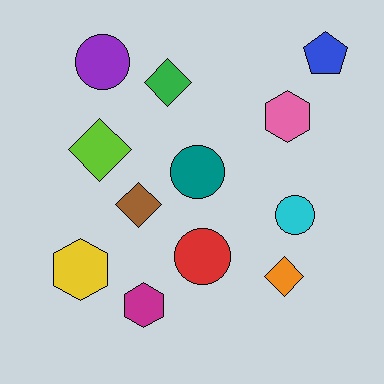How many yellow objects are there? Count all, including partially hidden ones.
There is 1 yellow object.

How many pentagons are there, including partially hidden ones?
There is 1 pentagon.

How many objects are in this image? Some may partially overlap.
There are 12 objects.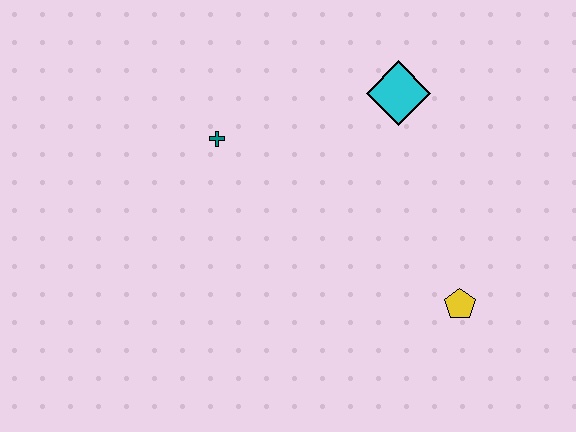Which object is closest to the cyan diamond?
The teal cross is closest to the cyan diamond.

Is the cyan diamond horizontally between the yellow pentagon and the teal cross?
Yes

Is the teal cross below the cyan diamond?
Yes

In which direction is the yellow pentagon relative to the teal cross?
The yellow pentagon is to the right of the teal cross.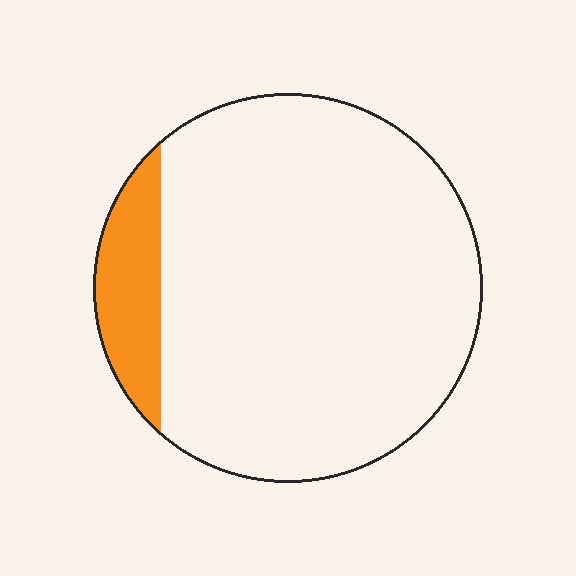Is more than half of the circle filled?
No.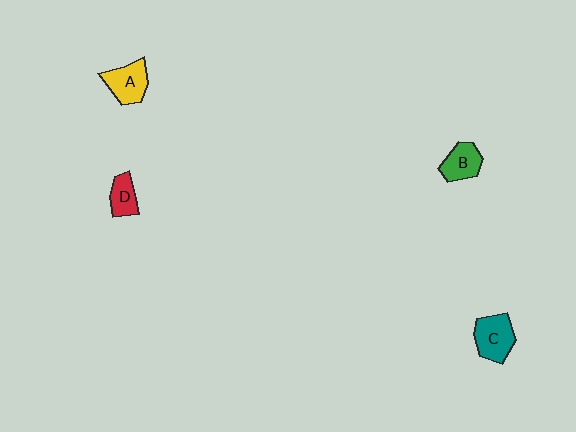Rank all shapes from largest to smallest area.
From largest to smallest: C (teal), A (yellow), B (green), D (red).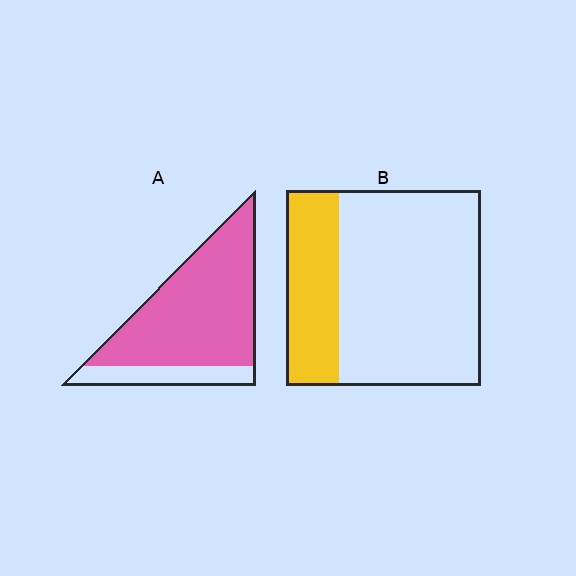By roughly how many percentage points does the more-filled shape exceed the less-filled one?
By roughly 55 percentage points (A over B).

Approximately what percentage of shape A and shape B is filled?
A is approximately 80% and B is approximately 25%.